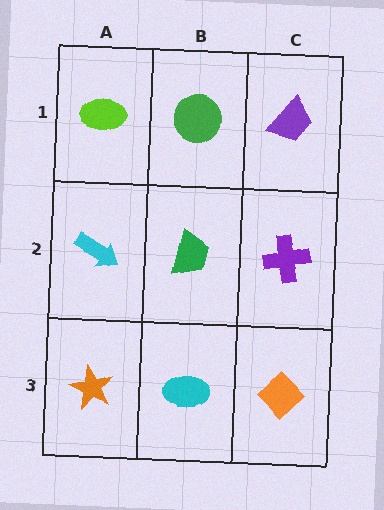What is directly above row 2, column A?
A lime ellipse.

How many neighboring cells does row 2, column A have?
3.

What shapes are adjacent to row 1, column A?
A cyan arrow (row 2, column A), a green circle (row 1, column B).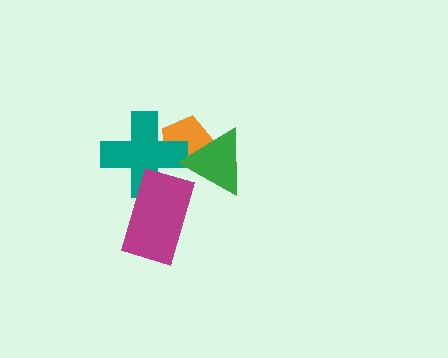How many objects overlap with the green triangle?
2 objects overlap with the green triangle.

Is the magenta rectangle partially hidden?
No, no other shape covers it.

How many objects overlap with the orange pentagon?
2 objects overlap with the orange pentagon.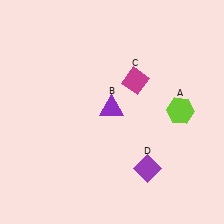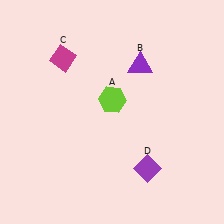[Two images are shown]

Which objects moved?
The objects that moved are: the lime hexagon (A), the purple triangle (B), the magenta diamond (C).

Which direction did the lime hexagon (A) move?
The lime hexagon (A) moved left.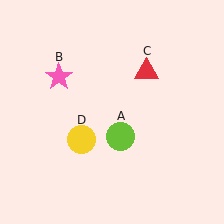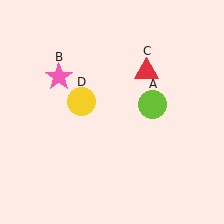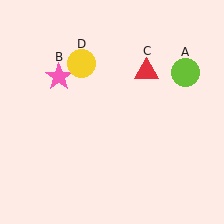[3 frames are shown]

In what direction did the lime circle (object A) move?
The lime circle (object A) moved up and to the right.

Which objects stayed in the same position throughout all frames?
Pink star (object B) and red triangle (object C) remained stationary.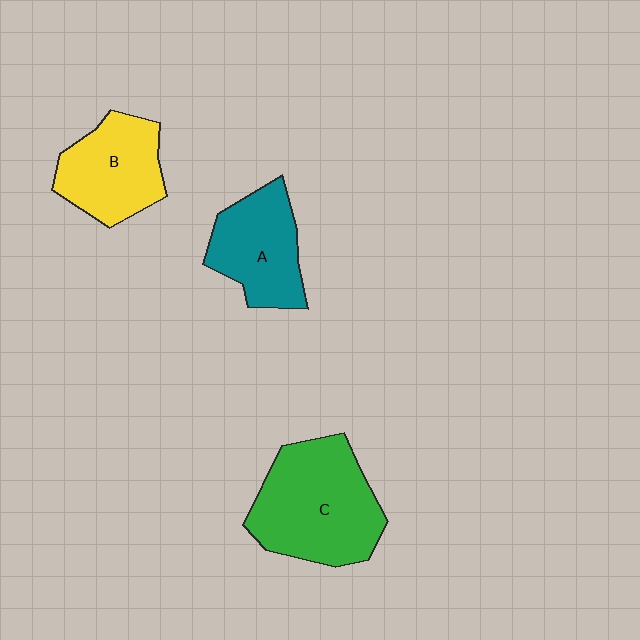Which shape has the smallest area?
Shape A (teal).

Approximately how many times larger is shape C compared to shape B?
Approximately 1.4 times.